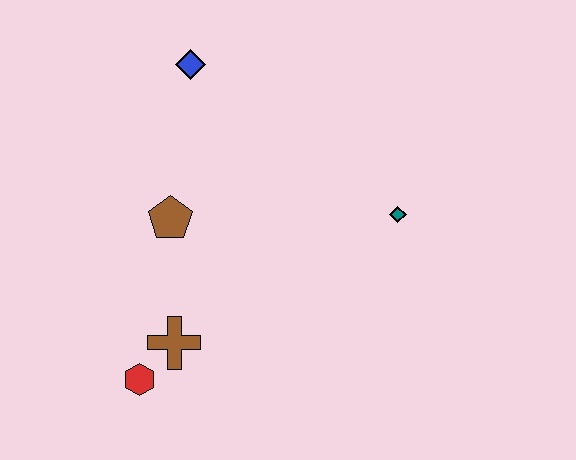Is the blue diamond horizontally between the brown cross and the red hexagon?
No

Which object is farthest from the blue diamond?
The red hexagon is farthest from the blue diamond.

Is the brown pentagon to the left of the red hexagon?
No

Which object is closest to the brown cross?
The red hexagon is closest to the brown cross.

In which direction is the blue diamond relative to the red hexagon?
The blue diamond is above the red hexagon.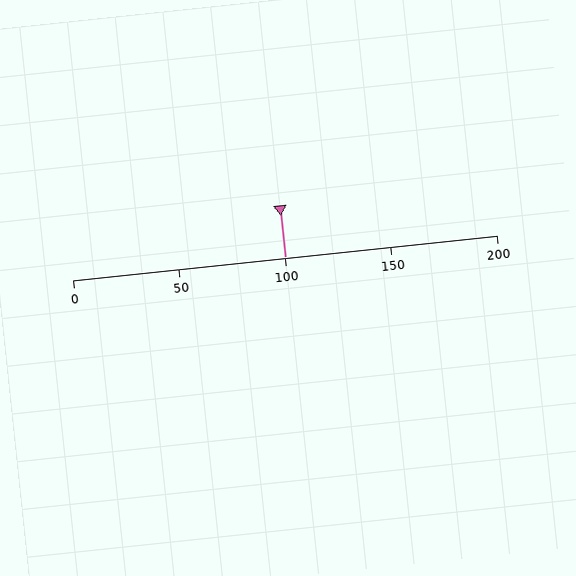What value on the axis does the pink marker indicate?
The marker indicates approximately 100.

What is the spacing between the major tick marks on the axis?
The major ticks are spaced 50 apart.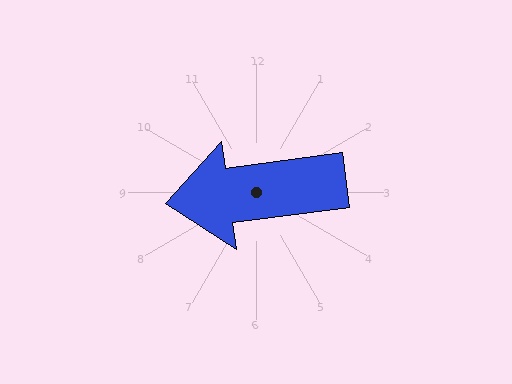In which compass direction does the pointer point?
West.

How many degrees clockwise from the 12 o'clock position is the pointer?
Approximately 262 degrees.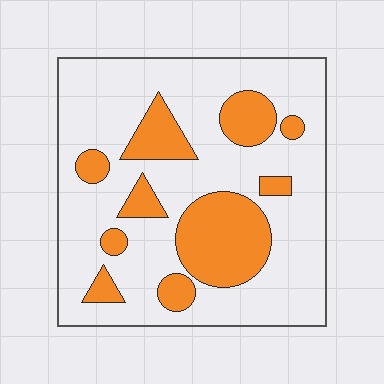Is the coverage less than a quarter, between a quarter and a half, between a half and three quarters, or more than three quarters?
Between a quarter and a half.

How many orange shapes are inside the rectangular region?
10.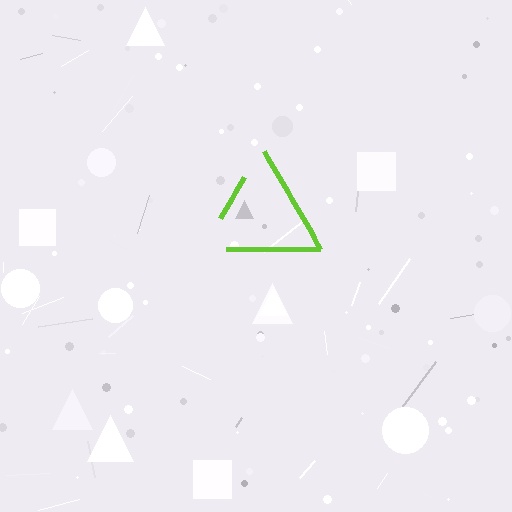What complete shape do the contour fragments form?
The contour fragments form a triangle.